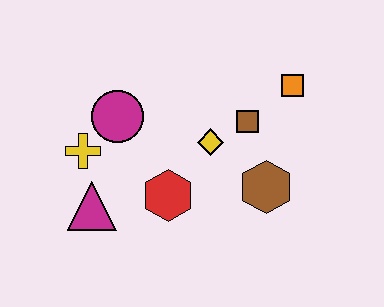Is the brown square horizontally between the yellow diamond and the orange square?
Yes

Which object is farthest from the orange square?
The magenta triangle is farthest from the orange square.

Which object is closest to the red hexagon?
The yellow diamond is closest to the red hexagon.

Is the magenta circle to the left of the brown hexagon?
Yes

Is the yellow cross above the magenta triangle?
Yes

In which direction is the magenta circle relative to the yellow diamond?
The magenta circle is to the left of the yellow diamond.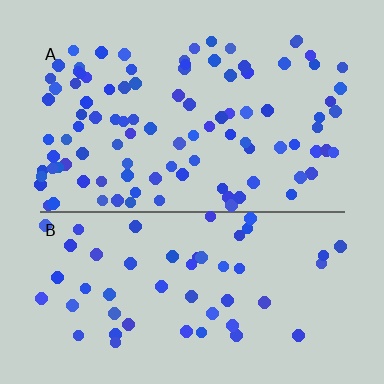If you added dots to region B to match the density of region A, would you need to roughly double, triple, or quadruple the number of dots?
Approximately double.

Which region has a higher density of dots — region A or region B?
A (the top).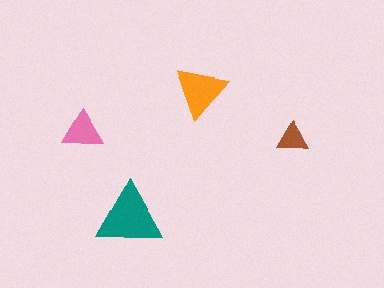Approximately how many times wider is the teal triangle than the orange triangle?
About 1.5 times wider.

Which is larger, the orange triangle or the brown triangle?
The orange one.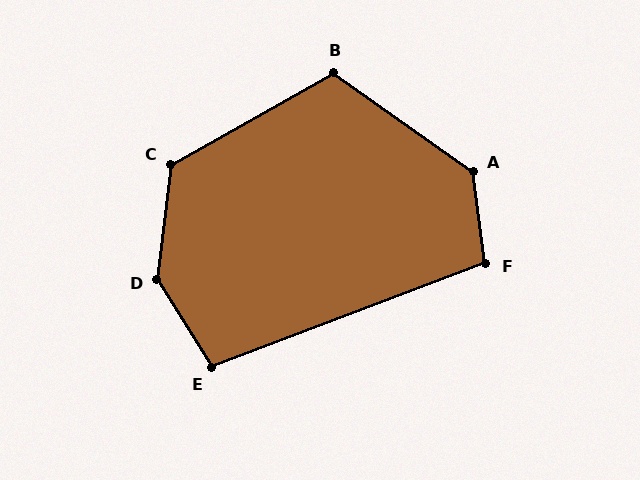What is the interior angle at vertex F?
Approximately 103 degrees (obtuse).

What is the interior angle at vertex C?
Approximately 126 degrees (obtuse).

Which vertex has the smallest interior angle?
E, at approximately 101 degrees.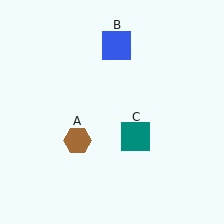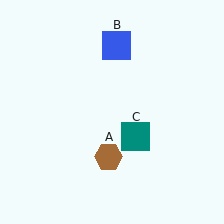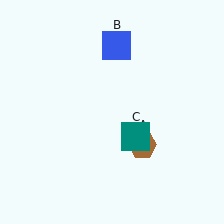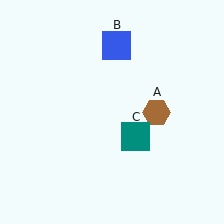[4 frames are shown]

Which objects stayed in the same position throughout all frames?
Blue square (object B) and teal square (object C) remained stationary.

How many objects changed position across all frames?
1 object changed position: brown hexagon (object A).